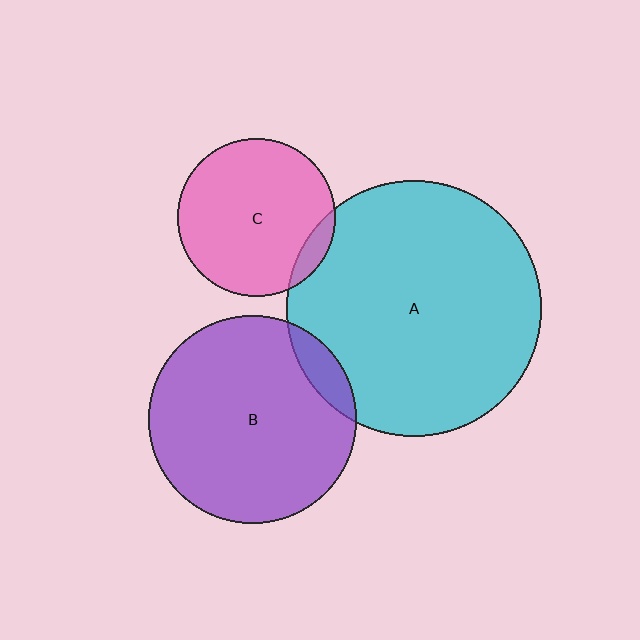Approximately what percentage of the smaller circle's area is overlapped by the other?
Approximately 10%.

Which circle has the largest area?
Circle A (cyan).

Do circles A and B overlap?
Yes.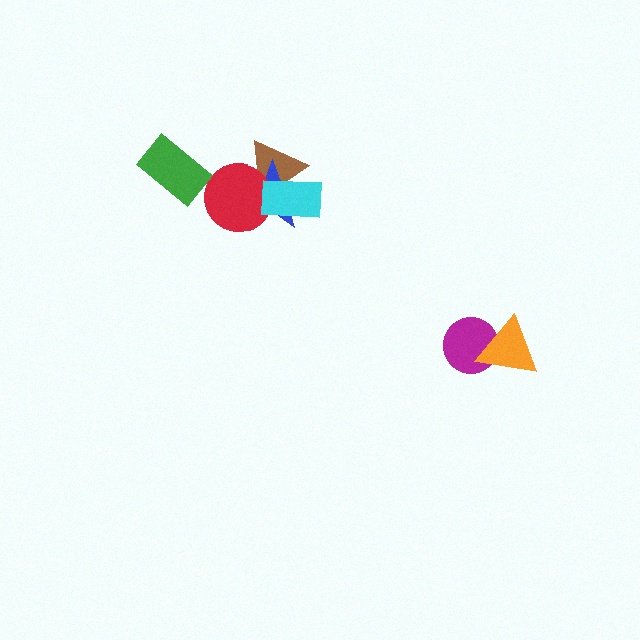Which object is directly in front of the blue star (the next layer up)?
The red circle is directly in front of the blue star.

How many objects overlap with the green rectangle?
0 objects overlap with the green rectangle.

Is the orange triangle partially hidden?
No, no other shape covers it.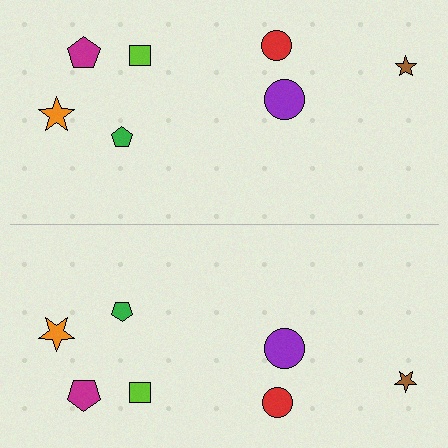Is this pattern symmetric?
Yes, this pattern has bilateral (reflection) symmetry.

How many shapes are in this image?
There are 14 shapes in this image.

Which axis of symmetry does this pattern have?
The pattern has a horizontal axis of symmetry running through the center of the image.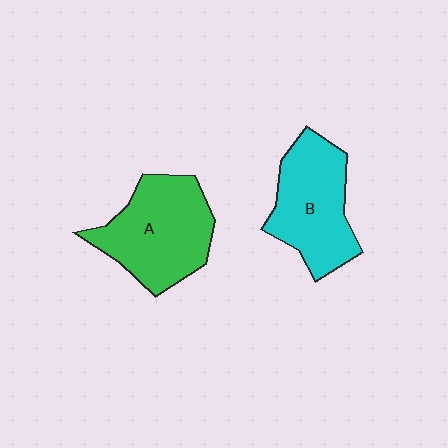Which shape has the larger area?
Shape A (green).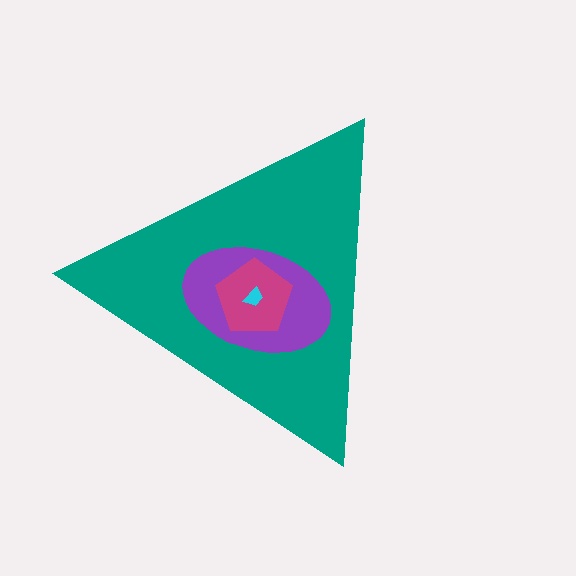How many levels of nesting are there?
4.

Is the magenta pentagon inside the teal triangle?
Yes.